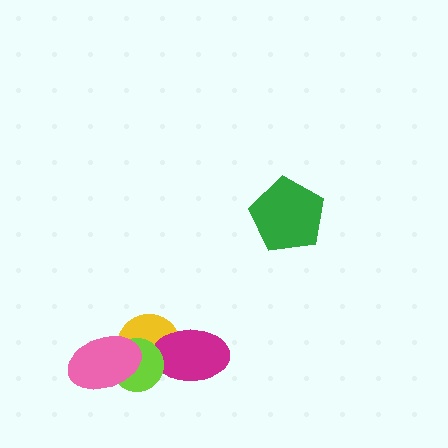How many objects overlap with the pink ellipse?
2 objects overlap with the pink ellipse.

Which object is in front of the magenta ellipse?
The lime circle is in front of the magenta ellipse.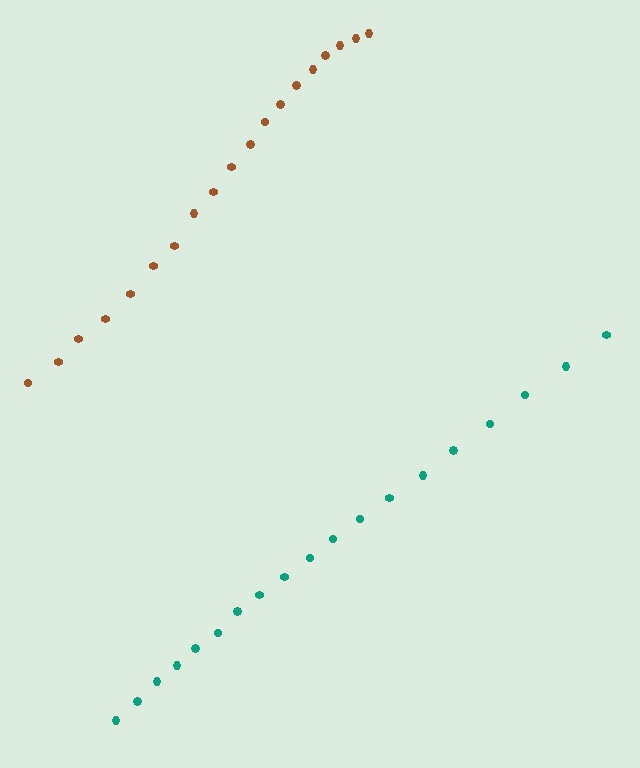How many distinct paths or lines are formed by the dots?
There are 2 distinct paths.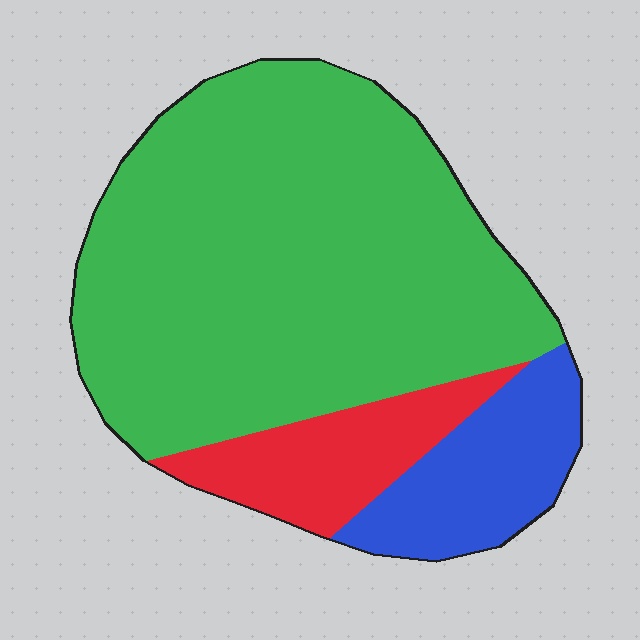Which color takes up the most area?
Green, at roughly 70%.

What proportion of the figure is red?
Red takes up about one eighth (1/8) of the figure.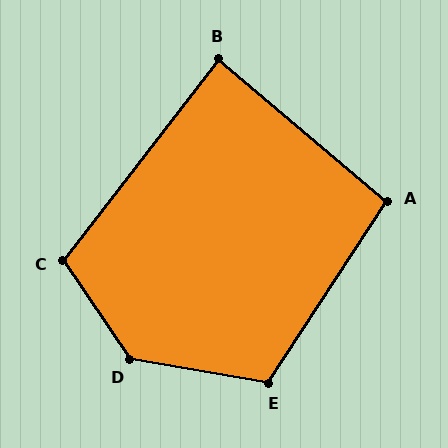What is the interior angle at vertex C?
Approximately 108 degrees (obtuse).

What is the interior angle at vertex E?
Approximately 114 degrees (obtuse).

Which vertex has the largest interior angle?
D, at approximately 134 degrees.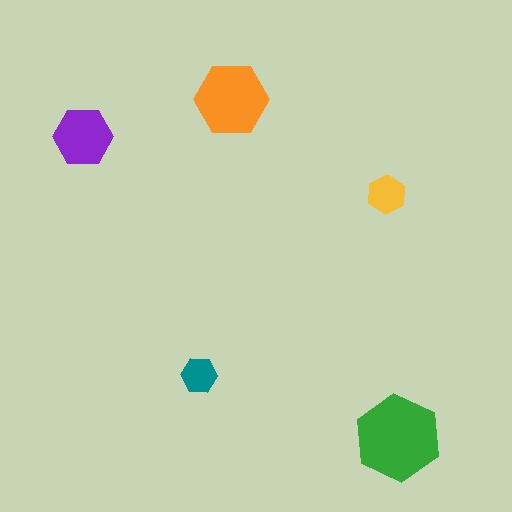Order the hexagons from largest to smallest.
the green one, the orange one, the purple one, the yellow one, the teal one.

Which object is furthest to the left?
The purple hexagon is leftmost.